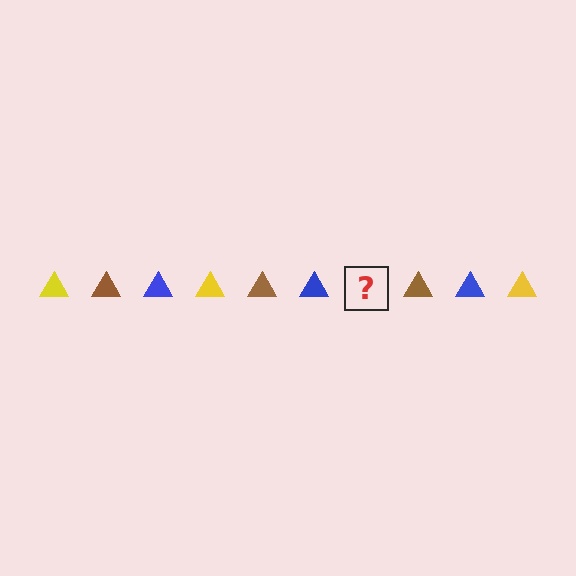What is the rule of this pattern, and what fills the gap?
The rule is that the pattern cycles through yellow, brown, blue triangles. The gap should be filled with a yellow triangle.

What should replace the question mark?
The question mark should be replaced with a yellow triangle.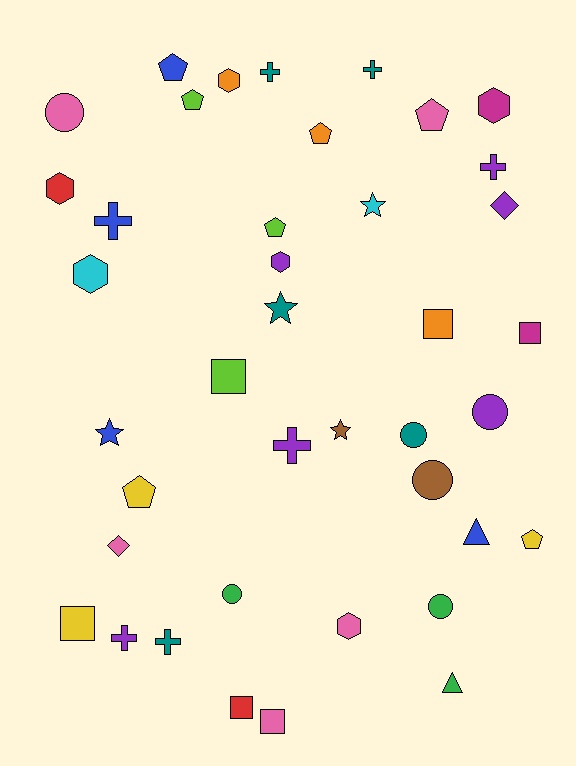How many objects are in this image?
There are 40 objects.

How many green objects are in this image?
There are 3 green objects.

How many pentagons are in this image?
There are 7 pentagons.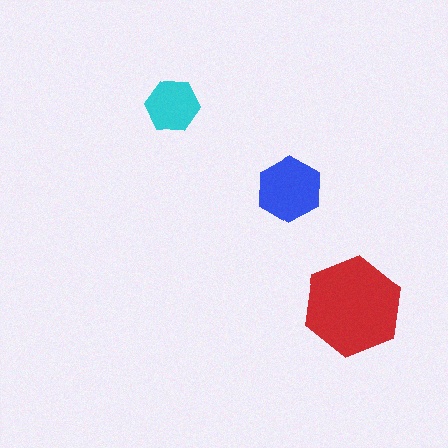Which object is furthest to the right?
The red hexagon is rightmost.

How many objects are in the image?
There are 3 objects in the image.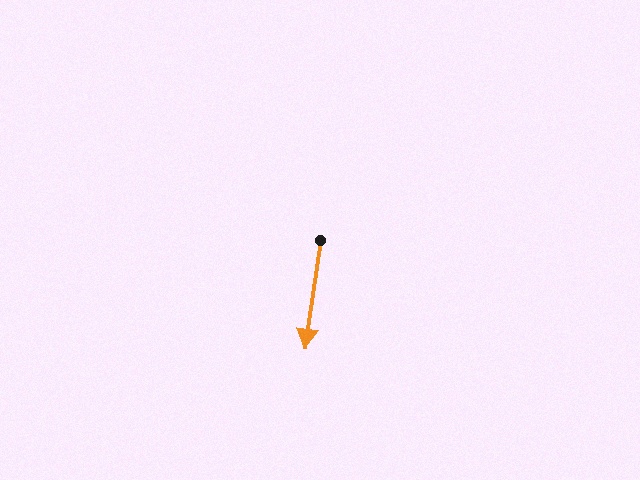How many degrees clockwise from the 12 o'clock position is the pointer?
Approximately 188 degrees.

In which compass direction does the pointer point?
South.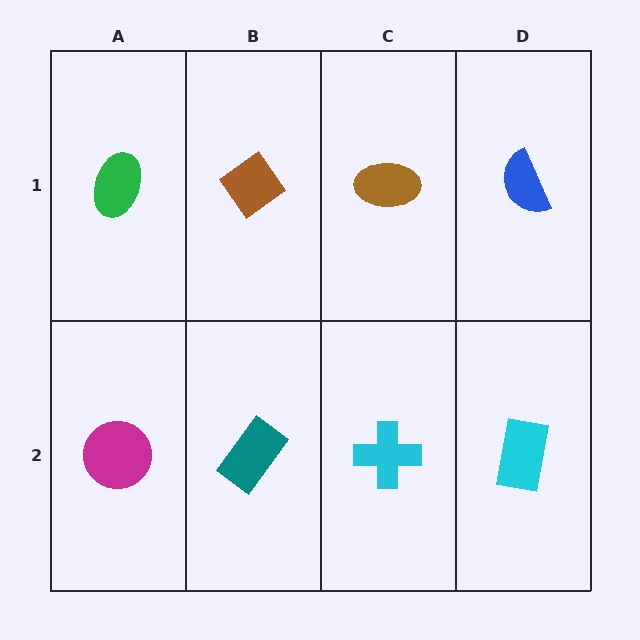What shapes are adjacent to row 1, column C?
A cyan cross (row 2, column C), a brown diamond (row 1, column B), a blue semicircle (row 1, column D).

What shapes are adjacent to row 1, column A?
A magenta circle (row 2, column A), a brown diamond (row 1, column B).